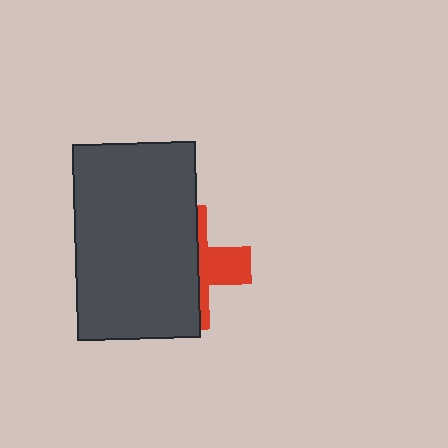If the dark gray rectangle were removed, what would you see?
You would see the complete red cross.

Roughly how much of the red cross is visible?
A small part of it is visible (roughly 35%).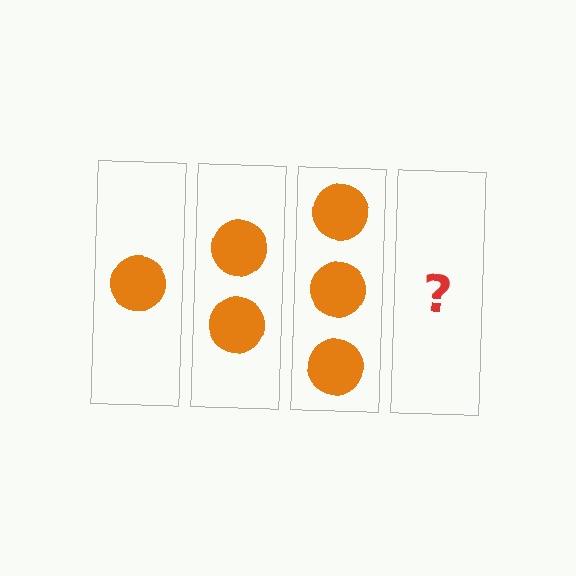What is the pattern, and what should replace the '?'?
The pattern is that each step adds one more circle. The '?' should be 4 circles.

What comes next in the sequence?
The next element should be 4 circles.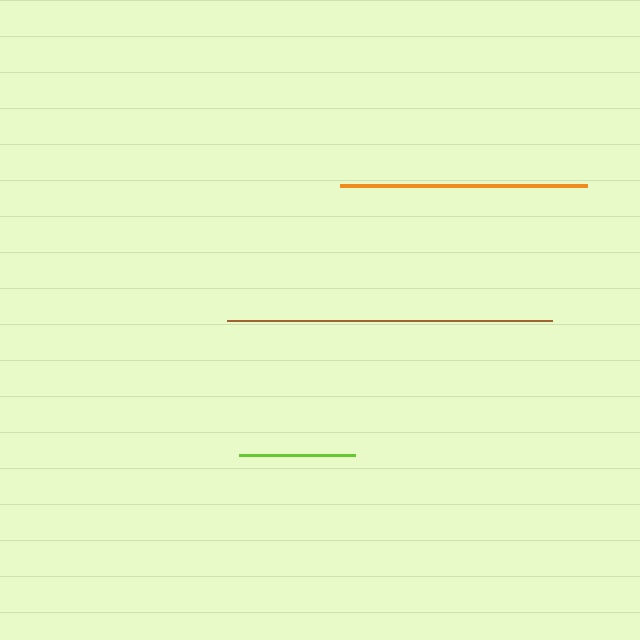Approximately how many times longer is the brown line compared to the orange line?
The brown line is approximately 1.3 times the length of the orange line.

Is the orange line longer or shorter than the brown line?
The brown line is longer than the orange line.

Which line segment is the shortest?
The lime line is the shortest at approximately 116 pixels.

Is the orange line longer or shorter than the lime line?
The orange line is longer than the lime line.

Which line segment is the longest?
The brown line is the longest at approximately 325 pixels.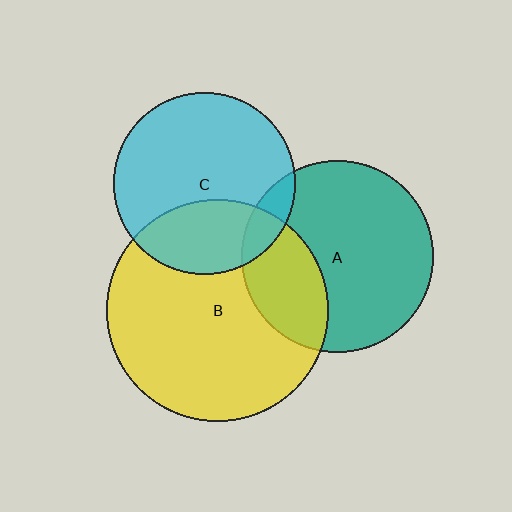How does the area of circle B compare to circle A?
Approximately 1.3 times.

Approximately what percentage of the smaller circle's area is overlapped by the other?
Approximately 30%.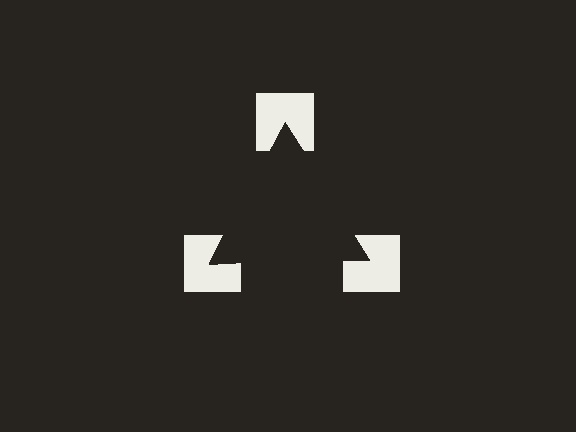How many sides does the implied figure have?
3 sides.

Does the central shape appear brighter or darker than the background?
It typically appears slightly darker than the background, even though no actual brightness change is drawn.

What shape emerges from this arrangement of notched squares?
An illusory triangle — its edges are inferred from the aligned wedge cuts in the notched squares, not physically drawn.